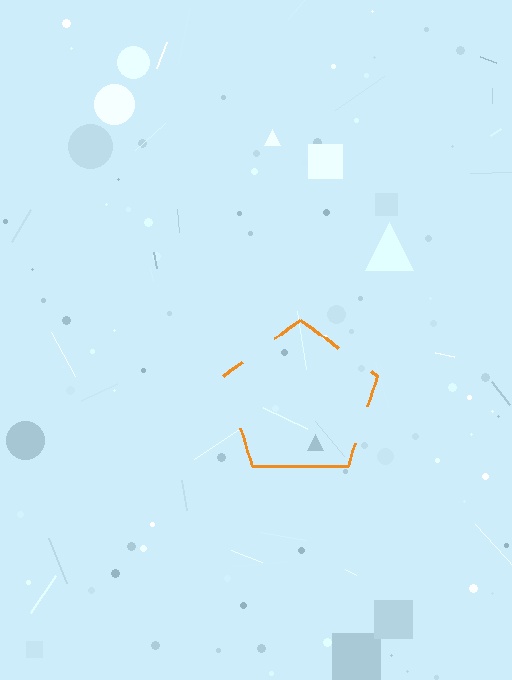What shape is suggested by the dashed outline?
The dashed outline suggests a pentagon.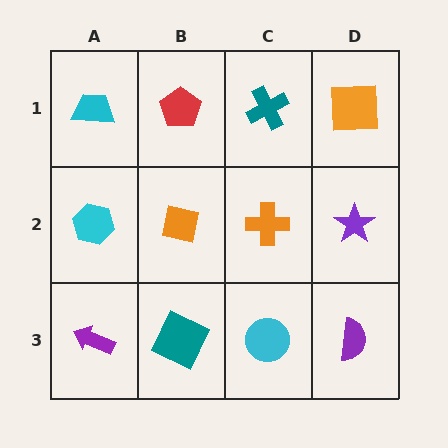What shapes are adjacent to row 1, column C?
An orange cross (row 2, column C), a red pentagon (row 1, column B), an orange square (row 1, column D).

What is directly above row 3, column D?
A purple star.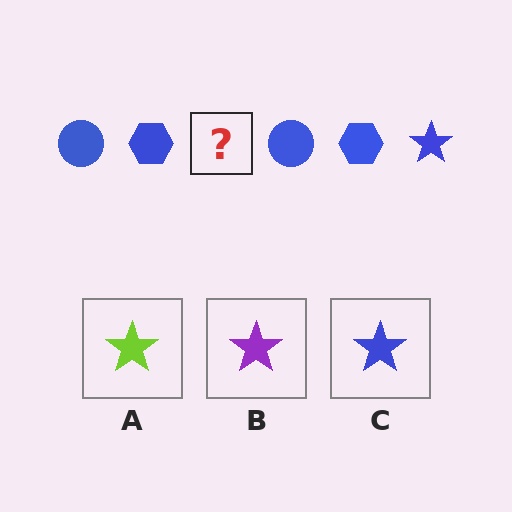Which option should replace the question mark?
Option C.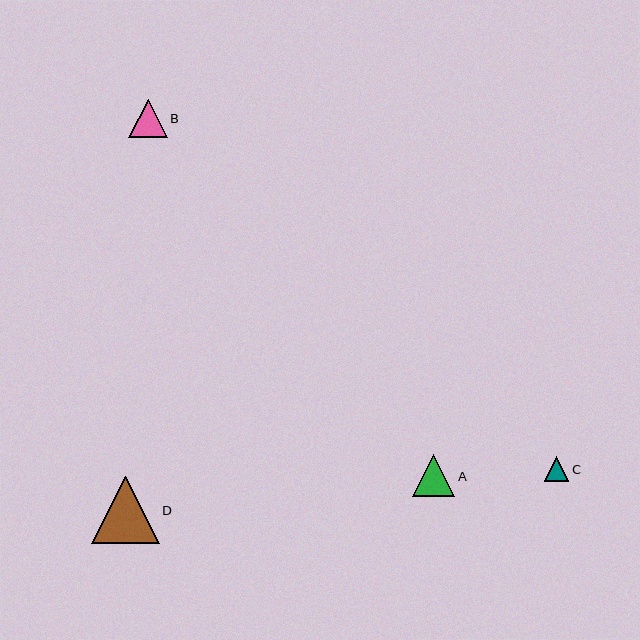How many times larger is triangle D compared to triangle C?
Triangle D is approximately 2.7 times the size of triangle C.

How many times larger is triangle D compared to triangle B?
Triangle D is approximately 1.8 times the size of triangle B.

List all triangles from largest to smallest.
From largest to smallest: D, A, B, C.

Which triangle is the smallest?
Triangle C is the smallest with a size of approximately 25 pixels.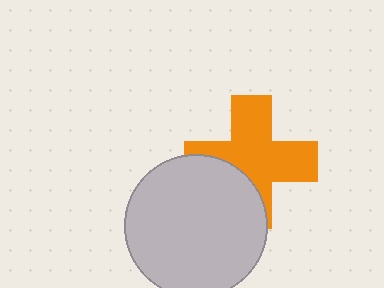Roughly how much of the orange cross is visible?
Most of it is visible (roughly 68%).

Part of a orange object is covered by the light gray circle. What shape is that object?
It is a cross.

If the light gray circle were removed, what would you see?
You would see the complete orange cross.